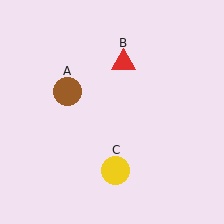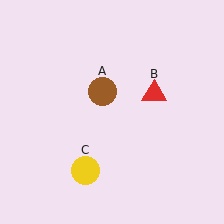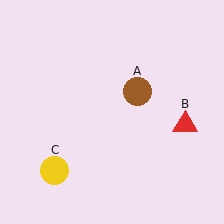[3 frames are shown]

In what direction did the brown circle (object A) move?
The brown circle (object A) moved right.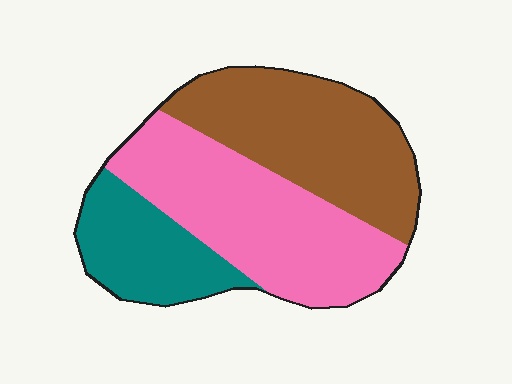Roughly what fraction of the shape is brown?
Brown takes up between a quarter and a half of the shape.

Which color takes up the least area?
Teal, at roughly 20%.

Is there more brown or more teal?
Brown.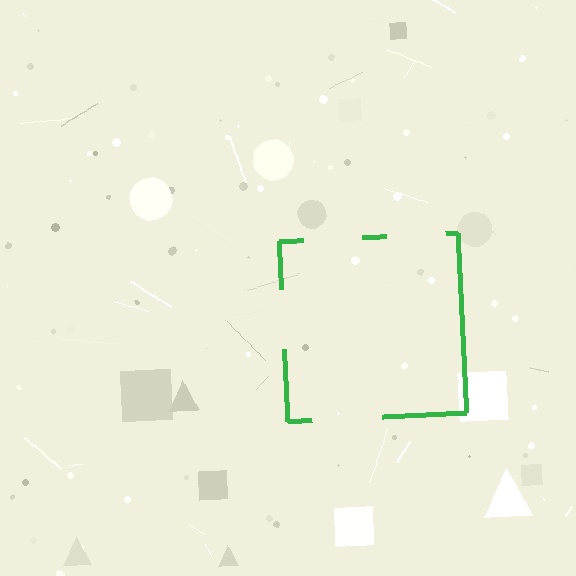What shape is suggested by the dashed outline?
The dashed outline suggests a square.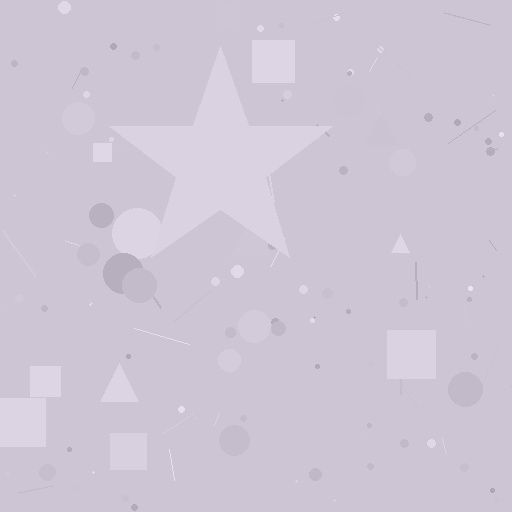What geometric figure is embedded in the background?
A star is embedded in the background.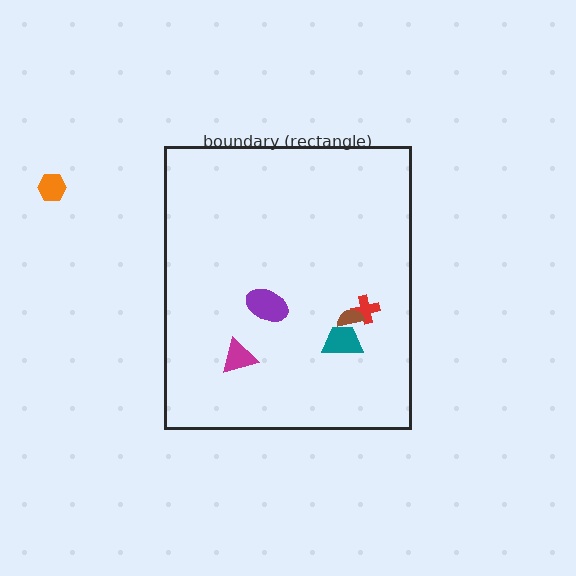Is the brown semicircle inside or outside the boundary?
Inside.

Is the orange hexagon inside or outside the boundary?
Outside.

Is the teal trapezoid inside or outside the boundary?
Inside.